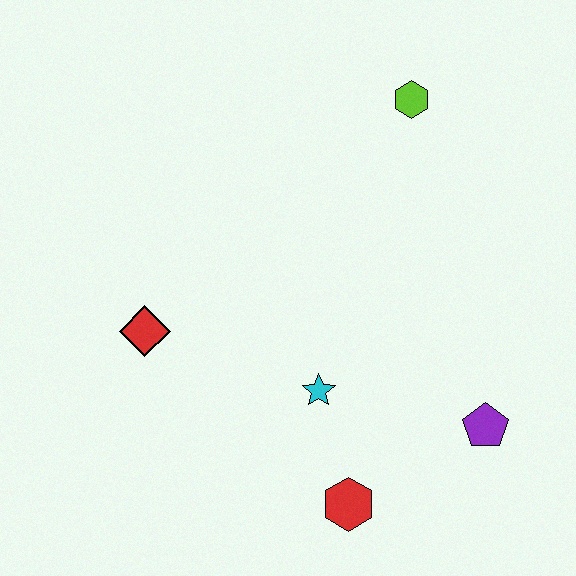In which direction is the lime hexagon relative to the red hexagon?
The lime hexagon is above the red hexagon.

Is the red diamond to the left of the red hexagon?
Yes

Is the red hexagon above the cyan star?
No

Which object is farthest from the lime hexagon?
The red hexagon is farthest from the lime hexagon.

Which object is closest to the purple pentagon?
The red hexagon is closest to the purple pentagon.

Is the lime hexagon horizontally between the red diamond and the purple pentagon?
Yes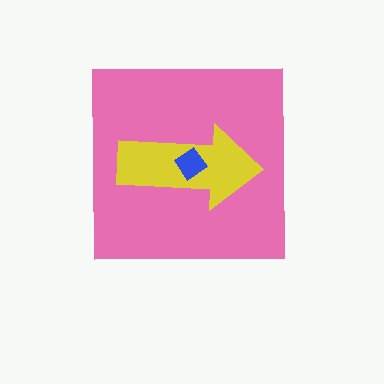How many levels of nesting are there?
3.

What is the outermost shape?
The pink square.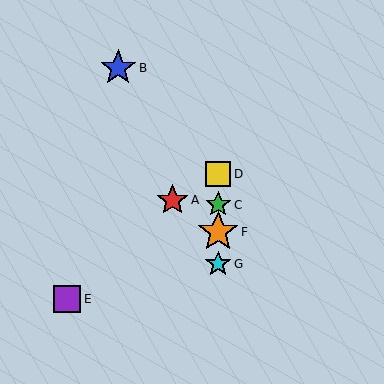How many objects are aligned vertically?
4 objects (C, D, F, G) are aligned vertically.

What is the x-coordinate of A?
Object A is at x≈172.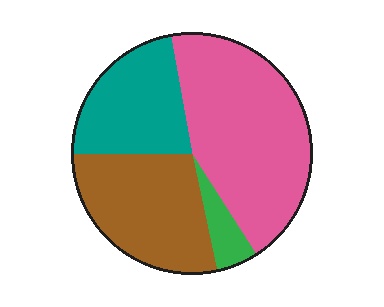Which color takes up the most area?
Pink, at roughly 45%.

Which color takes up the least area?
Green, at roughly 5%.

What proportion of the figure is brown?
Brown takes up about one quarter (1/4) of the figure.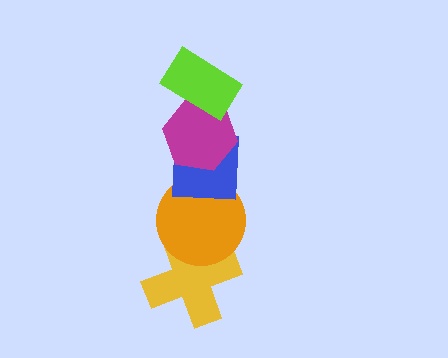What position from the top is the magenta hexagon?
The magenta hexagon is 2nd from the top.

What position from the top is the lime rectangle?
The lime rectangle is 1st from the top.